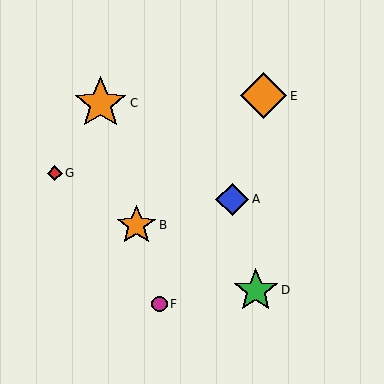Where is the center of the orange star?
The center of the orange star is at (136, 225).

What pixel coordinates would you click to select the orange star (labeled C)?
Click at (101, 103) to select the orange star C.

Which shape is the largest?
The orange star (labeled C) is the largest.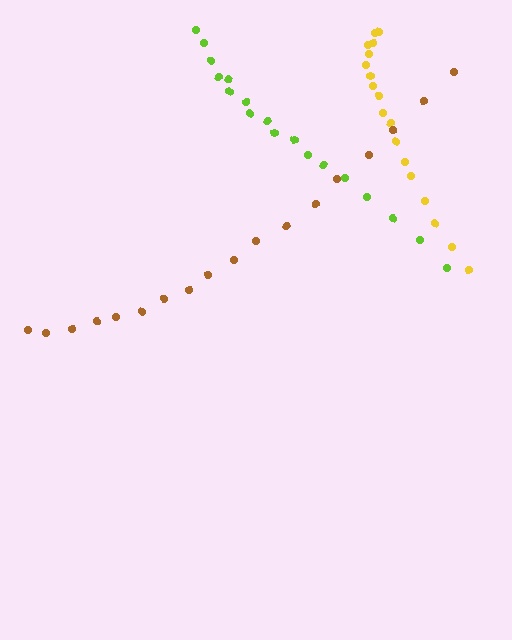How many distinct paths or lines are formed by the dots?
There are 3 distinct paths.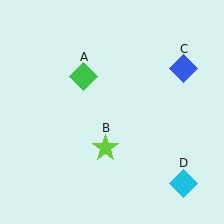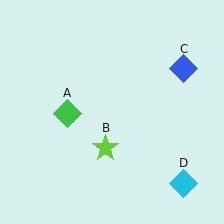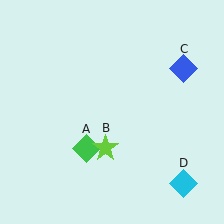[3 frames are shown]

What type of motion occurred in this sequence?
The green diamond (object A) rotated counterclockwise around the center of the scene.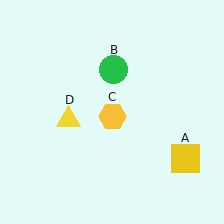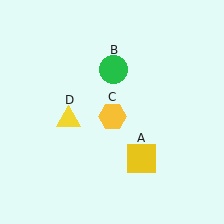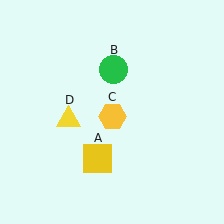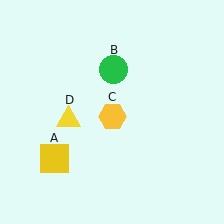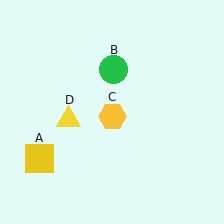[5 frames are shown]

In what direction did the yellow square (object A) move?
The yellow square (object A) moved left.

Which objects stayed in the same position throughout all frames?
Green circle (object B) and yellow hexagon (object C) and yellow triangle (object D) remained stationary.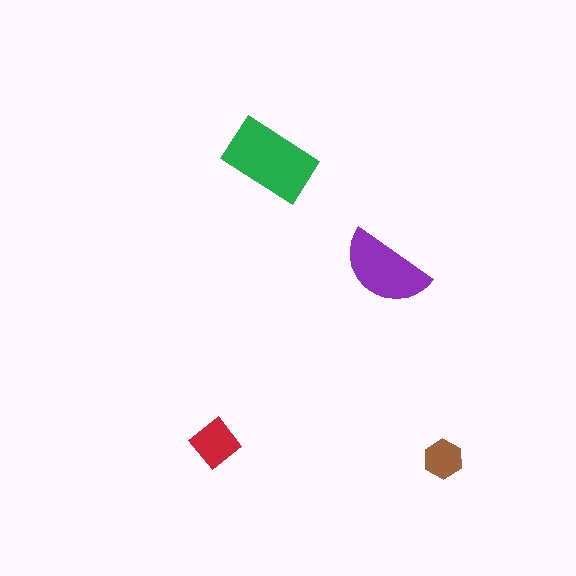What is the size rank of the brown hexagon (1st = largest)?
4th.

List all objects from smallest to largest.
The brown hexagon, the red diamond, the purple semicircle, the green rectangle.